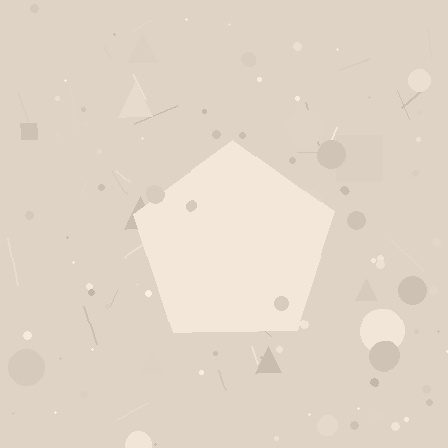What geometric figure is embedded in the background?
A pentagon is embedded in the background.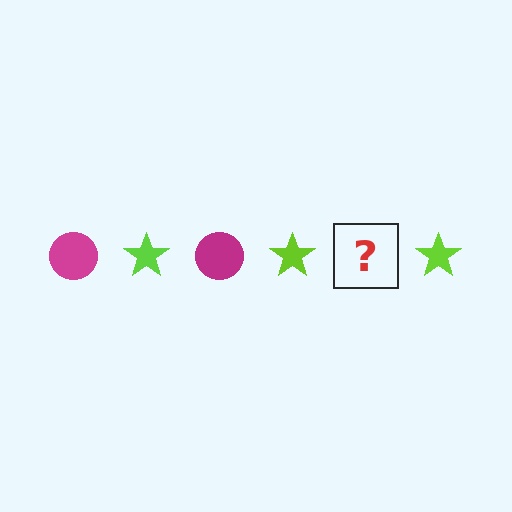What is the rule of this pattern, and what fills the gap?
The rule is that the pattern alternates between magenta circle and lime star. The gap should be filled with a magenta circle.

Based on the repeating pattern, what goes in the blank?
The blank should be a magenta circle.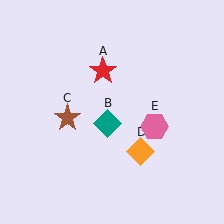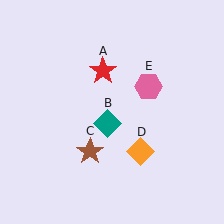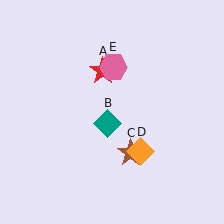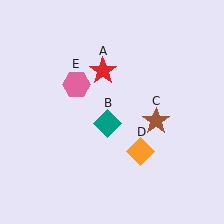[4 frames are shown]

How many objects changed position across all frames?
2 objects changed position: brown star (object C), pink hexagon (object E).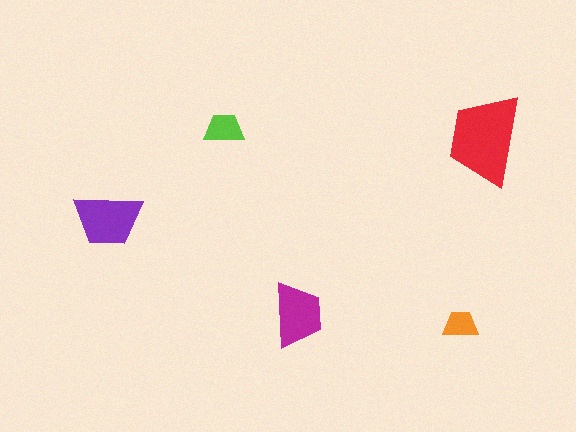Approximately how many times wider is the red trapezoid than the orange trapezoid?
About 2.5 times wider.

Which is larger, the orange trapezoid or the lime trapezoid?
The lime one.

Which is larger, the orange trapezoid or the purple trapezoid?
The purple one.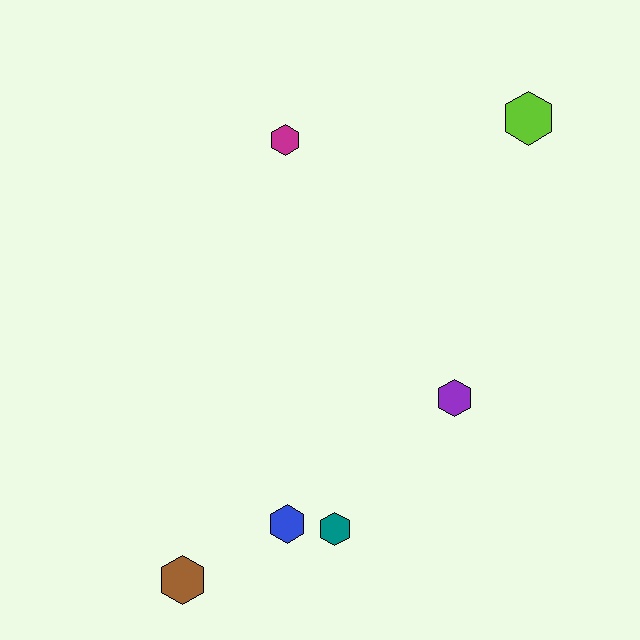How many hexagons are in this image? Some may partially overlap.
There are 6 hexagons.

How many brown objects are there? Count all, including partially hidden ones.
There is 1 brown object.